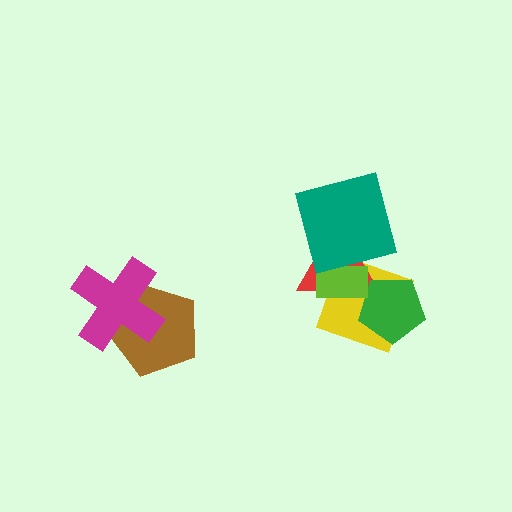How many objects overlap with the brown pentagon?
1 object overlaps with the brown pentagon.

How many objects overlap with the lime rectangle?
3 objects overlap with the lime rectangle.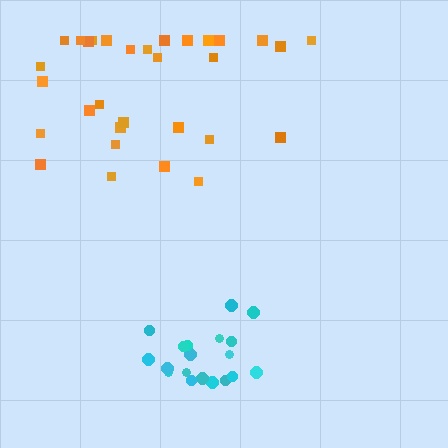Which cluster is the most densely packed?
Cyan.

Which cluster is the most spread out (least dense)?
Orange.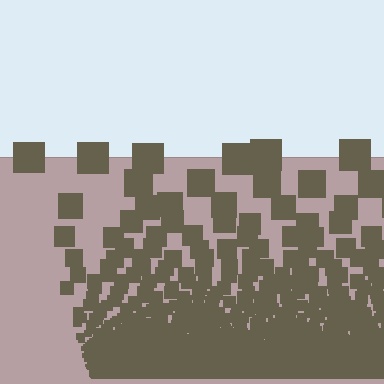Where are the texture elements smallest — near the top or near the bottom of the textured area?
Near the bottom.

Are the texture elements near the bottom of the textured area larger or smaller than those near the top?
Smaller. The gradient is inverted — elements near the bottom are smaller and denser.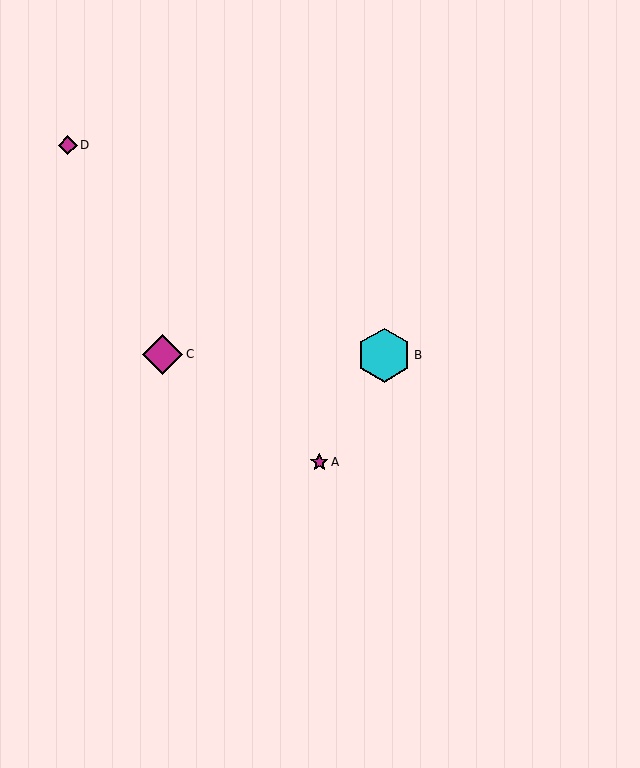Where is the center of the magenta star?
The center of the magenta star is at (319, 462).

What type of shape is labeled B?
Shape B is a cyan hexagon.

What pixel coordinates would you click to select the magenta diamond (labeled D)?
Click at (68, 145) to select the magenta diamond D.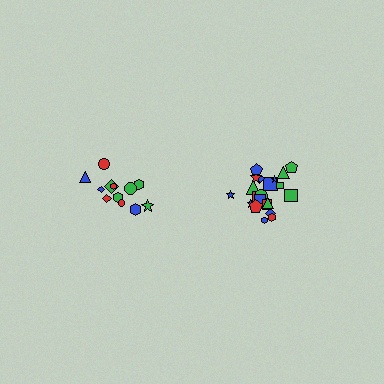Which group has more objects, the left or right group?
The right group.